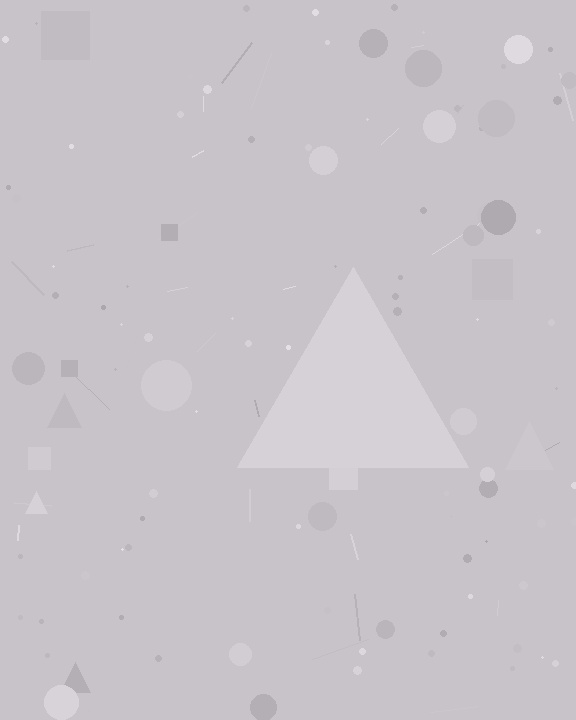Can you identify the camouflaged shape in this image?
The camouflaged shape is a triangle.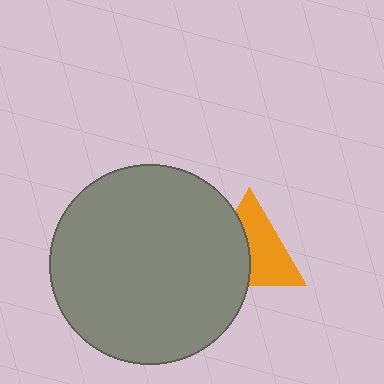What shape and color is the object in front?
The object in front is a gray circle.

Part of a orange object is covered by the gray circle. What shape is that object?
It is a triangle.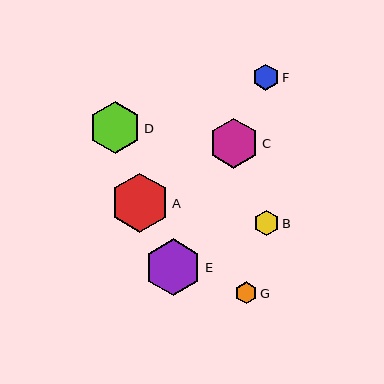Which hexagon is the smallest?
Hexagon G is the smallest with a size of approximately 22 pixels.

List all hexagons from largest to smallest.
From largest to smallest: A, E, D, C, F, B, G.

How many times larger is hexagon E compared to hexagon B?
Hexagon E is approximately 2.3 times the size of hexagon B.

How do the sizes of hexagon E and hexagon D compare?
Hexagon E and hexagon D are approximately the same size.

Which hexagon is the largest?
Hexagon A is the largest with a size of approximately 59 pixels.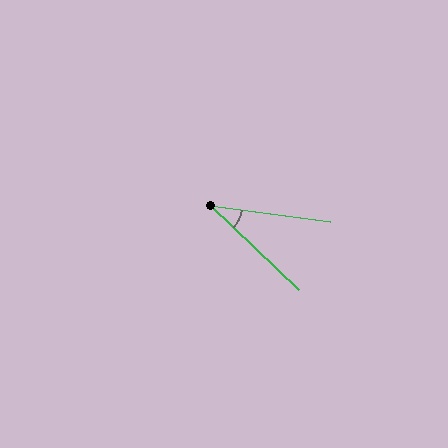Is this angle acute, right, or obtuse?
It is acute.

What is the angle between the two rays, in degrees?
Approximately 36 degrees.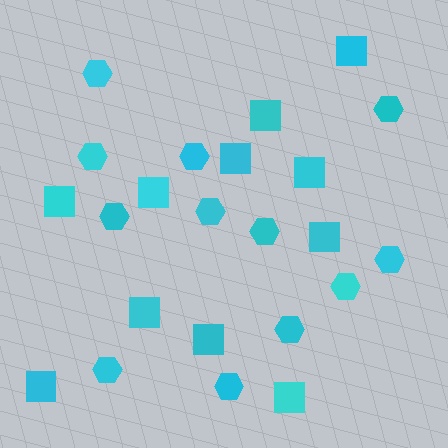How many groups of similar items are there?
There are 2 groups: one group of hexagons (12) and one group of squares (11).